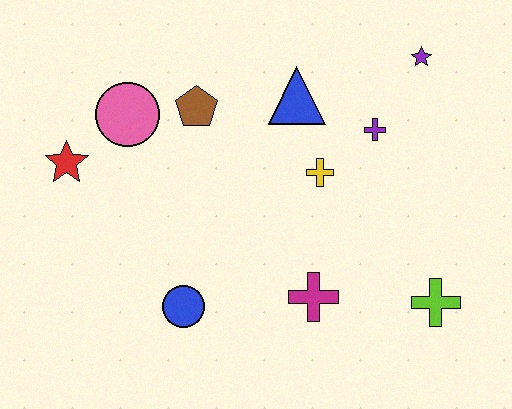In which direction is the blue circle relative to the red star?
The blue circle is below the red star.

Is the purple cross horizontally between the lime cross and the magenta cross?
Yes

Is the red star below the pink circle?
Yes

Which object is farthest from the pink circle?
The lime cross is farthest from the pink circle.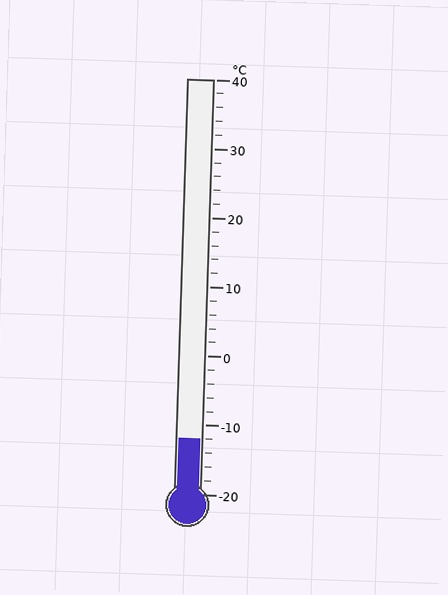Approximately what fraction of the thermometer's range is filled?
The thermometer is filled to approximately 15% of its range.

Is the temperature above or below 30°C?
The temperature is below 30°C.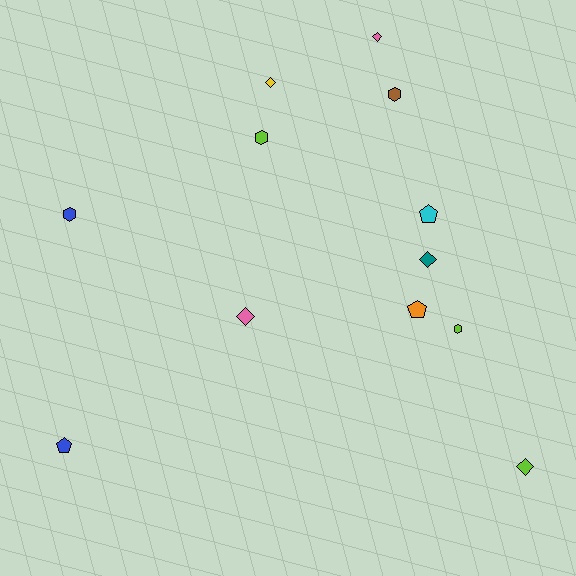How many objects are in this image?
There are 12 objects.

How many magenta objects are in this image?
There are no magenta objects.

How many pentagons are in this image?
There are 3 pentagons.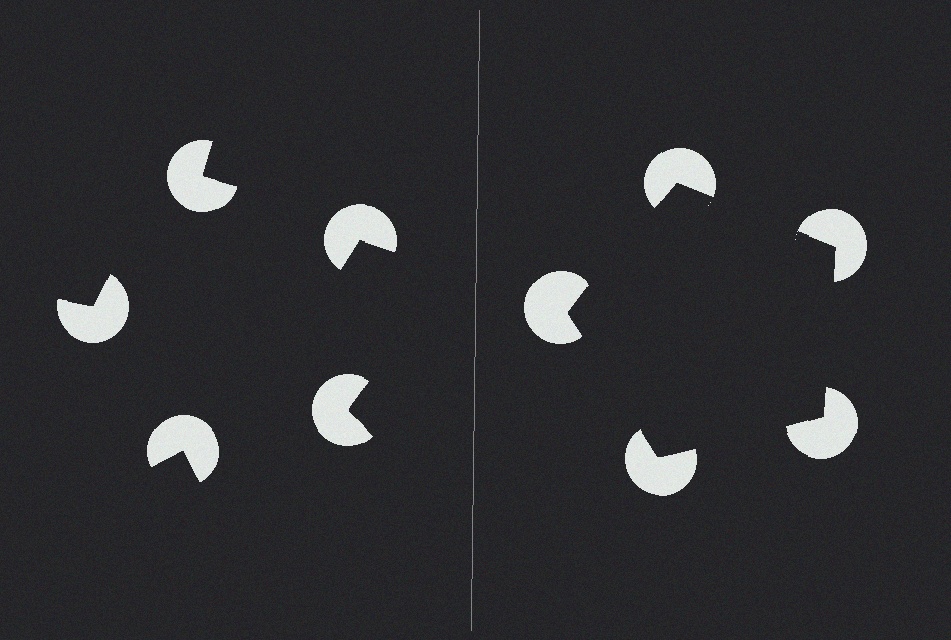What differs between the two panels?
The pac-man discs are positioned identically on both sides; only the wedge orientations differ. On the right they align to a pentagon; on the left they are misaligned.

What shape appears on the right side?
An illusory pentagon.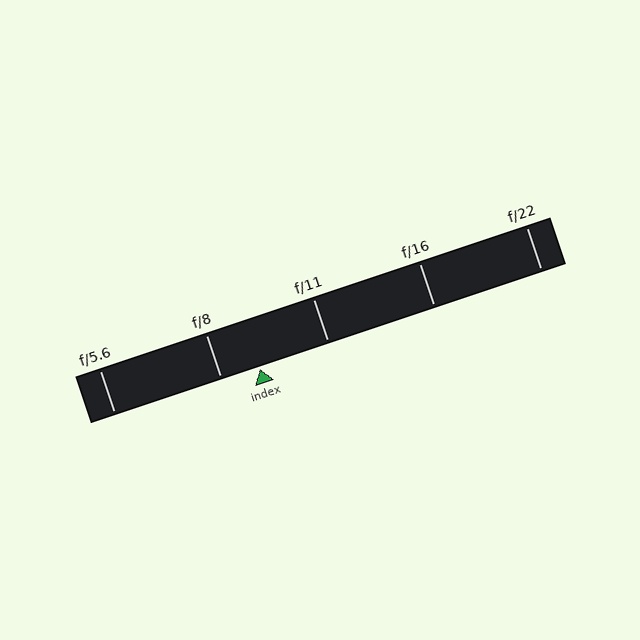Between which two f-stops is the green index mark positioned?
The index mark is between f/8 and f/11.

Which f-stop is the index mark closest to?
The index mark is closest to f/8.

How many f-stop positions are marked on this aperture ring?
There are 5 f-stop positions marked.